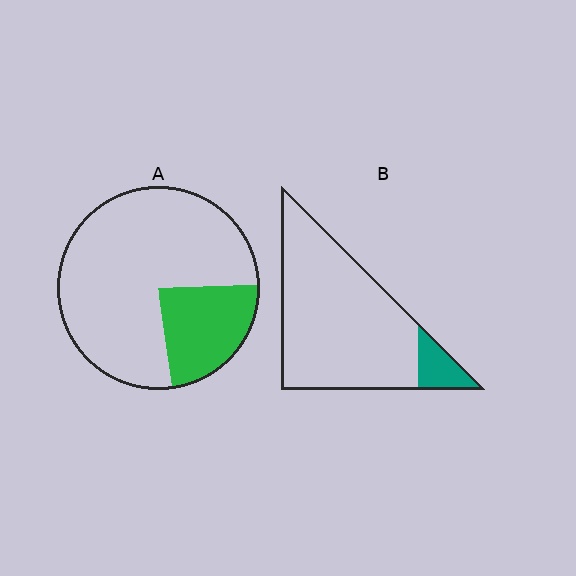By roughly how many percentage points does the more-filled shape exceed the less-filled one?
By roughly 15 percentage points (A over B).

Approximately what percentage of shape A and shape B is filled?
A is approximately 25% and B is approximately 10%.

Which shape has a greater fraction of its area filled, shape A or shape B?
Shape A.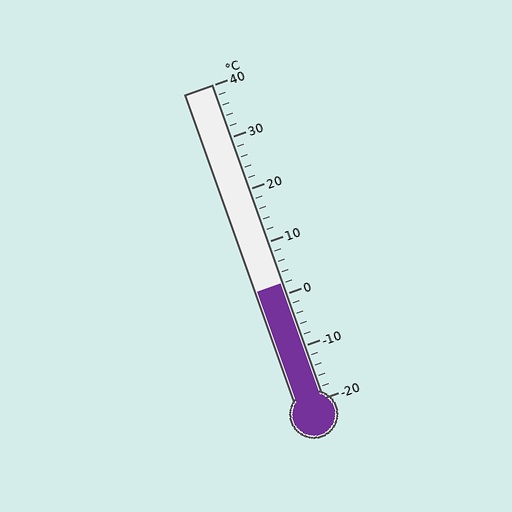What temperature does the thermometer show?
The thermometer shows approximately 2°C.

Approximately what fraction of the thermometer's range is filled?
The thermometer is filled to approximately 35% of its range.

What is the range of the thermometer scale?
The thermometer scale ranges from -20°C to 40°C.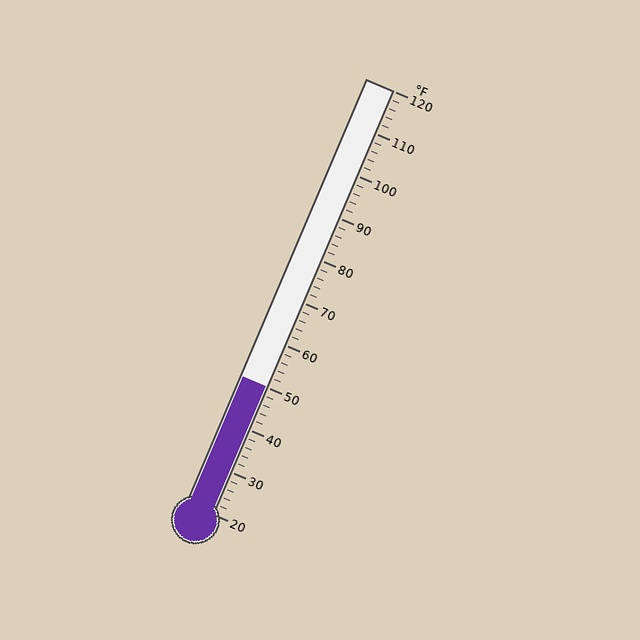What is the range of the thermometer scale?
The thermometer scale ranges from 20°F to 120°F.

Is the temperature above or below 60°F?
The temperature is below 60°F.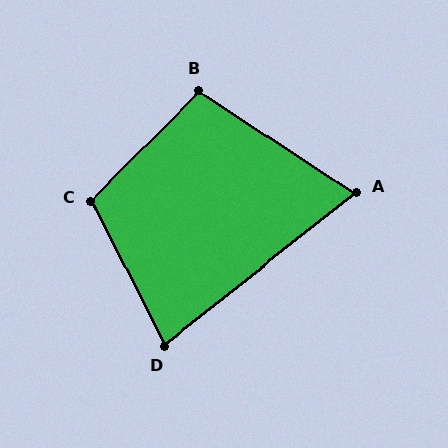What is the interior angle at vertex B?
Approximately 101 degrees (obtuse).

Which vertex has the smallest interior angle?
A, at approximately 72 degrees.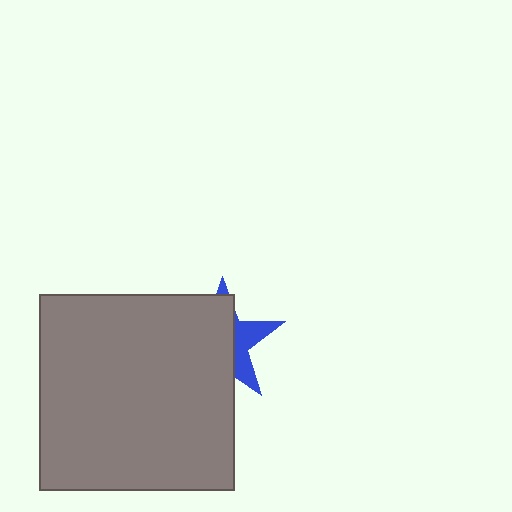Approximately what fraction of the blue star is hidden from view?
Roughly 67% of the blue star is hidden behind the gray square.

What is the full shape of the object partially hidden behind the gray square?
The partially hidden object is a blue star.